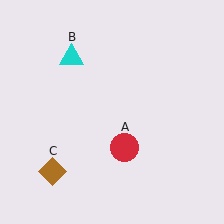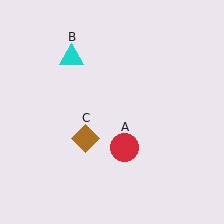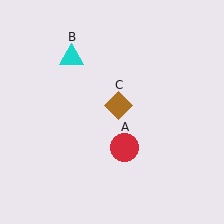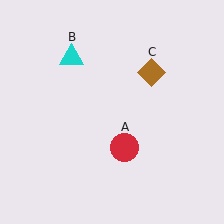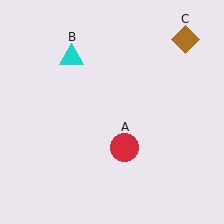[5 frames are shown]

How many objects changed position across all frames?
1 object changed position: brown diamond (object C).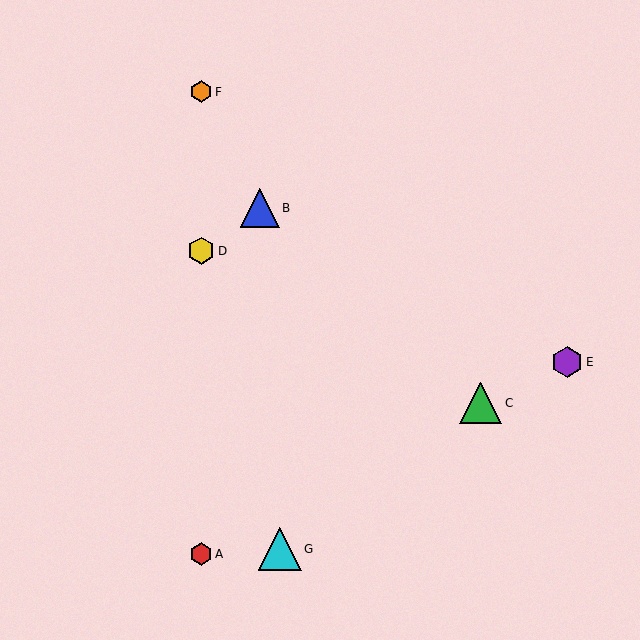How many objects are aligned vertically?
3 objects (A, D, F) are aligned vertically.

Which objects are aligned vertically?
Objects A, D, F are aligned vertically.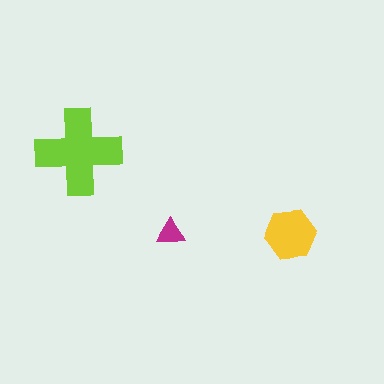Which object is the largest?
The lime cross.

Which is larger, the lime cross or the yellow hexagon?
The lime cross.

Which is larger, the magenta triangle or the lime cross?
The lime cross.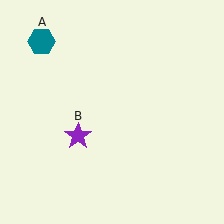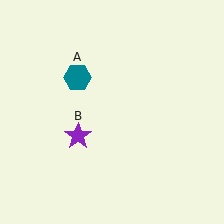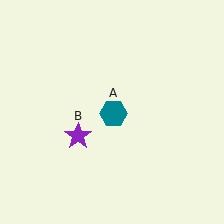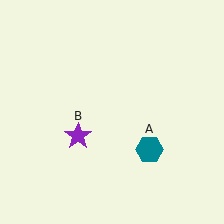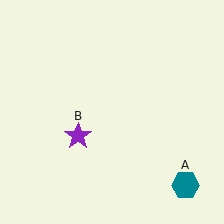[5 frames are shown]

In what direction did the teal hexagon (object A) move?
The teal hexagon (object A) moved down and to the right.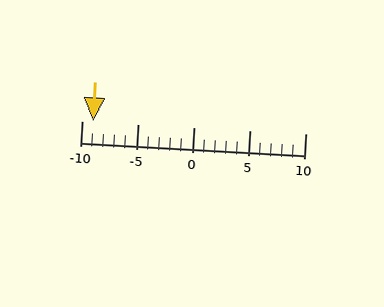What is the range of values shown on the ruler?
The ruler shows values from -10 to 10.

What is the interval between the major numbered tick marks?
The major tick marks are spaced 5 units apart.